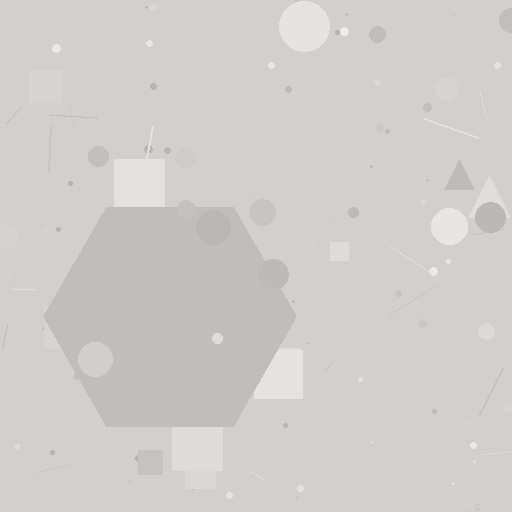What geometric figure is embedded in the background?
A hexagon is embedded in the background.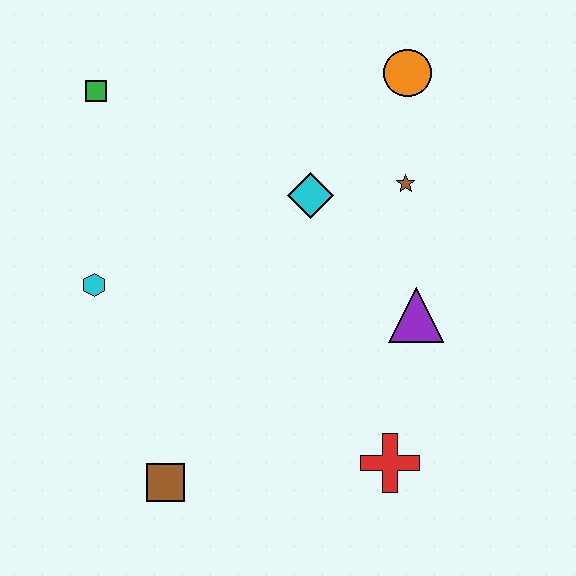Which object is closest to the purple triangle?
The brown star is closest to the purple triangle.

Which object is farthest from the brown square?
The orange circle is farthest from the brown square.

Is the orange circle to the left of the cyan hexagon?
No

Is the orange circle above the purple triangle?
Yes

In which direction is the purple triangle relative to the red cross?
The purple triangle is above the red cross.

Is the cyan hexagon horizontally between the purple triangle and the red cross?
No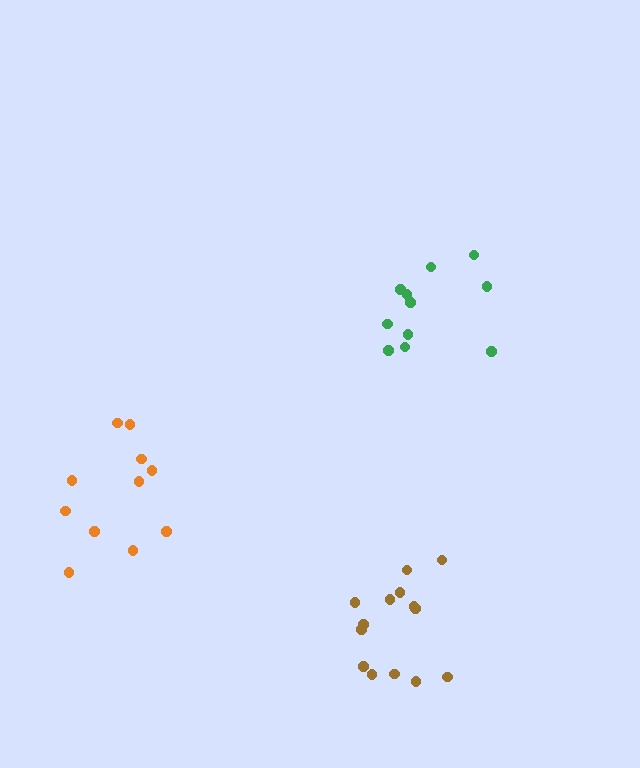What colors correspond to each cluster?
The clusters are colored: orange, brown, green.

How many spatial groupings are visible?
There are 3 spatial groupings.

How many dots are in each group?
Group 1: 11 dots, Group 2: 14 dots, Group 3: 11 dots (36 total).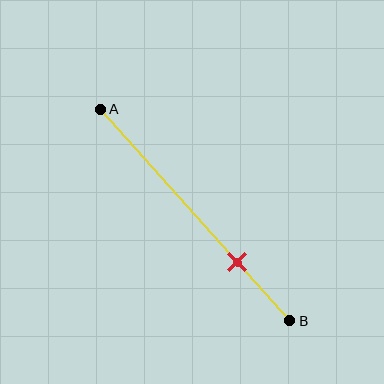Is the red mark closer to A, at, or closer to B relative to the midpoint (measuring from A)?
The red mark is closer to point B than the midpoint of segment AB.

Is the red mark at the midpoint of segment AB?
No, the mark is at about 70% from A, not at the 50% midpoint.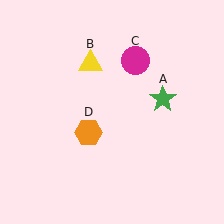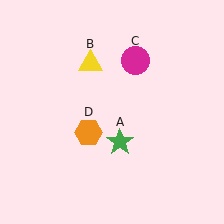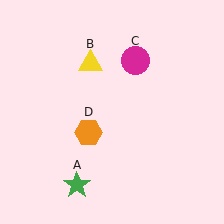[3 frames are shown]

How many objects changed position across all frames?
1 object changed position: green star (object A).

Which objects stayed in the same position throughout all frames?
Yellow triangle (object B) and magenta circle (object C) and orange hexagon (object D) remained stationary.